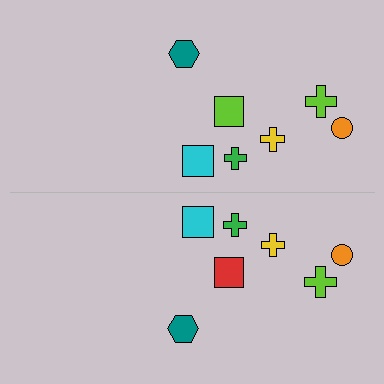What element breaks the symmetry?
The red square on the bottom side breaks the symmetry — its mirror counterpart is lime.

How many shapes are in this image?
There are 14 shapes in this image.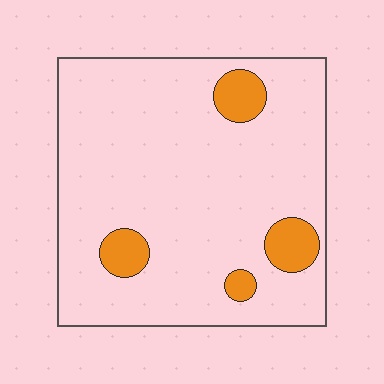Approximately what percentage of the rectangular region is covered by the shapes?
Approximately 10%.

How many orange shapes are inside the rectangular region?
4.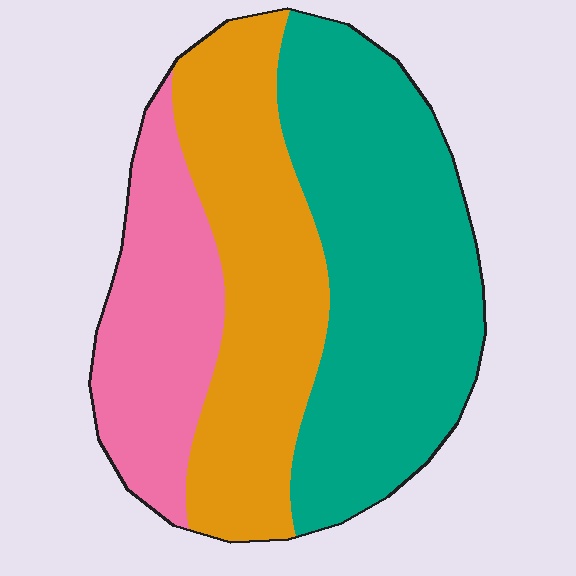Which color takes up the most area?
Teal, at roughly 45%.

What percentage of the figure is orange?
Orange covers around 35% of the figure.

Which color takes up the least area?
Pink, at roughly 20%.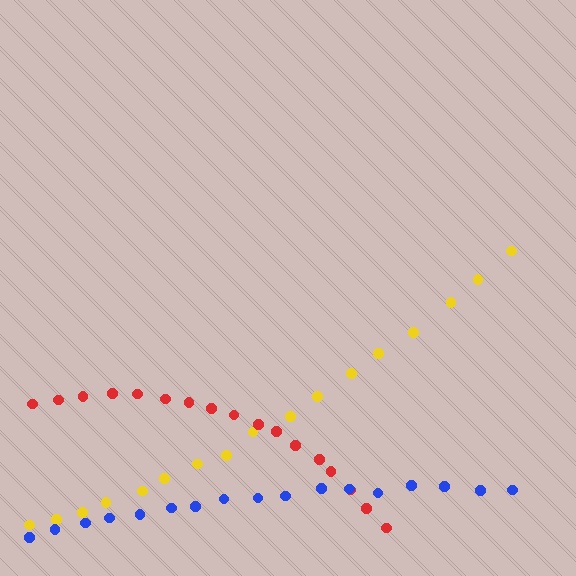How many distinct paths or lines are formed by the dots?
There are 3 distinct paths.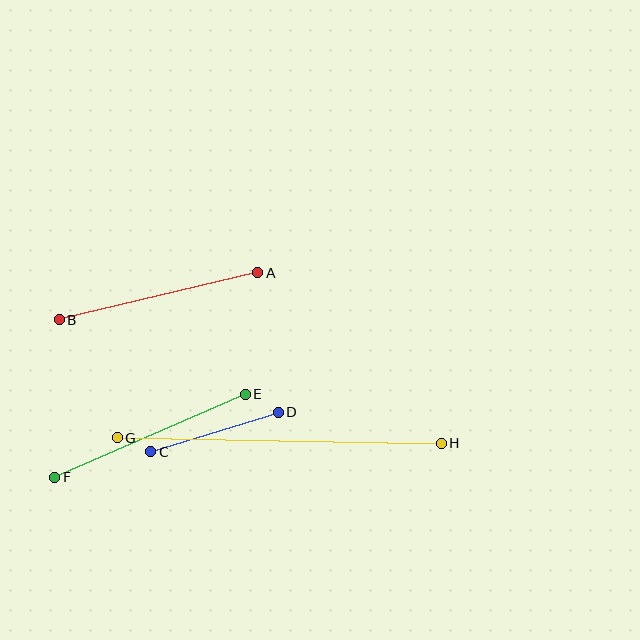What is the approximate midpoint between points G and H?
The midpoint is at approximately (279, 440) pixels.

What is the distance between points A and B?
The distance is approximately 204 pixels.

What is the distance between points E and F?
The distance is approximately 208 pixels.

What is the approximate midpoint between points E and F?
The midpoint is at approximately (150, 436) pixels.